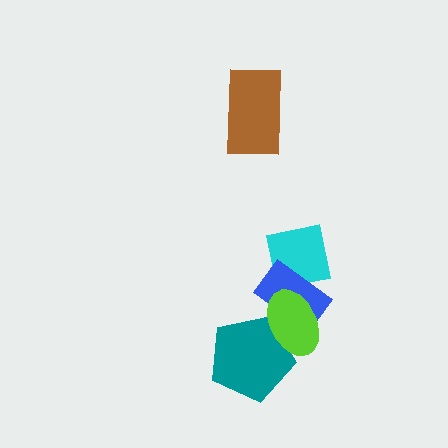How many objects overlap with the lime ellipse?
3 objects overlap with the lime ellipse.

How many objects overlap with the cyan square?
2 objects overlap with the cyan square.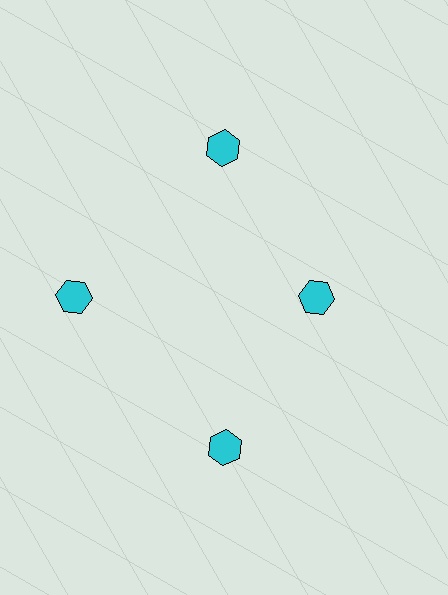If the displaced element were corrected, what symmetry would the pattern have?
It would have 4-fold rotational symmetry — the pattern would map onto itself every 90 degrees.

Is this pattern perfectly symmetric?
No. The 4 cyan hexagons are arranged in a ring, but one element near the 3 o'clock position is pulled inward toward the center, breaking the 4-fold rotational symmetry.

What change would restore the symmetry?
The symmetry would be restored by moving it outward, back onto the ring so that all 4 hexagons sit at equal angles and equal distance from the center.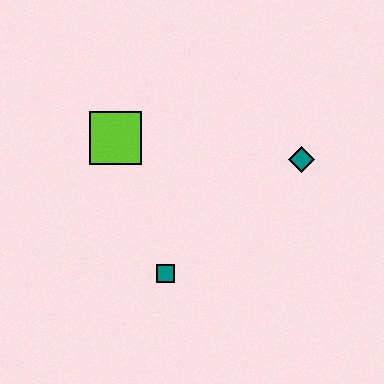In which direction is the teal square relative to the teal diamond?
The teal square is to the left of the teal diamond.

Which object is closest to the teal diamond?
The teal square is closest to the teal diamond.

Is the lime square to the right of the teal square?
No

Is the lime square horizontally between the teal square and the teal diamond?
No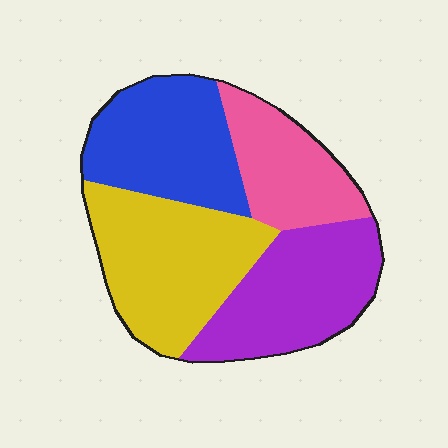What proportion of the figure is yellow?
Yellow takes up about one third (1/3) of the figure.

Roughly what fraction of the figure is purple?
Purple takes up about one quarter (1/4) of the figure.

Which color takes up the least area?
Pink, at roughly 20%.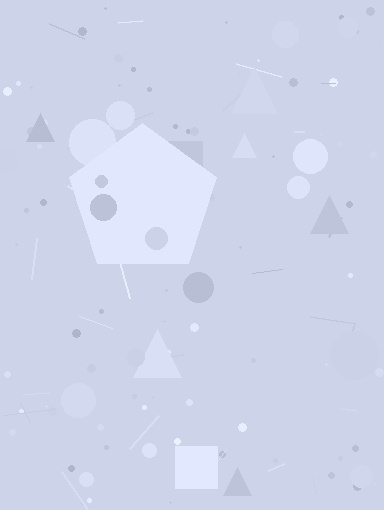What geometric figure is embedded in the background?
A pentagon is embedded in the background.